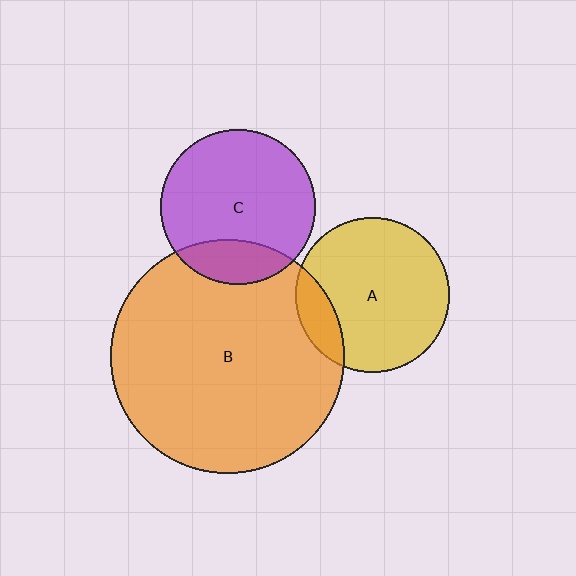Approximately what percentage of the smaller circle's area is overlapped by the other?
Approximately 20%.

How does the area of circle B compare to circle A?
Approximately 2.3 times.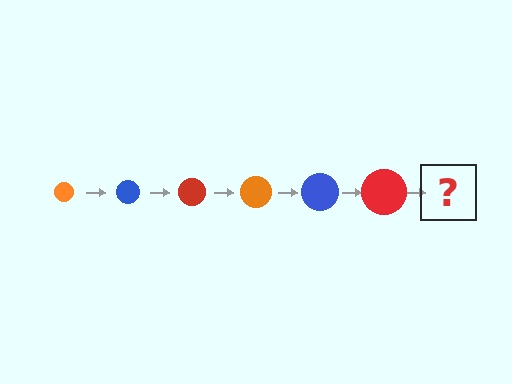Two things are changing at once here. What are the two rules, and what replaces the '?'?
The two rules are that the circle grows larger each step and the color cycles through orange, blue, and red. The '?' should be an orange circle, larger than the previous one.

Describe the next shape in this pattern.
It should be an orange circle, larger than the previous one.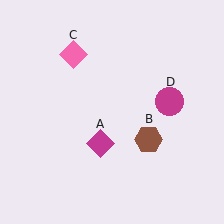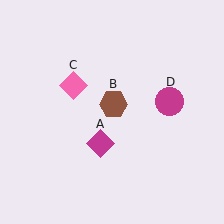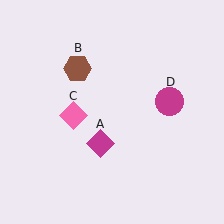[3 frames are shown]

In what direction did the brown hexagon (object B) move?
The brown hexagon (object B) moved up and to the left.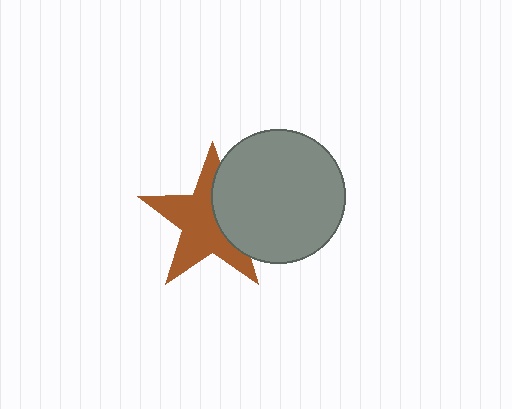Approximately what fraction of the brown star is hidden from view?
Roughly 35% of the brown star is hidden behind the gray circle.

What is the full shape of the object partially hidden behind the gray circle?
The partially hidden object is a brown star.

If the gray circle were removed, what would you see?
You would see the complete brown star.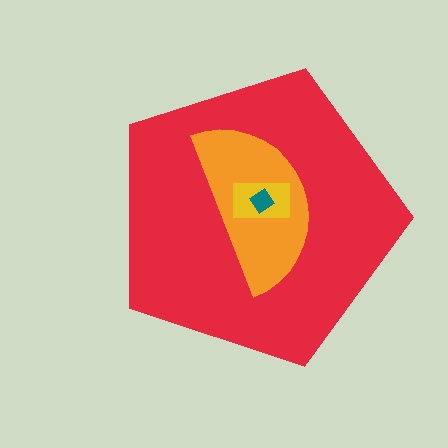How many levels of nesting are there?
4.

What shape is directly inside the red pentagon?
The orange semicircle.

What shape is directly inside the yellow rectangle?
The teal diamond.